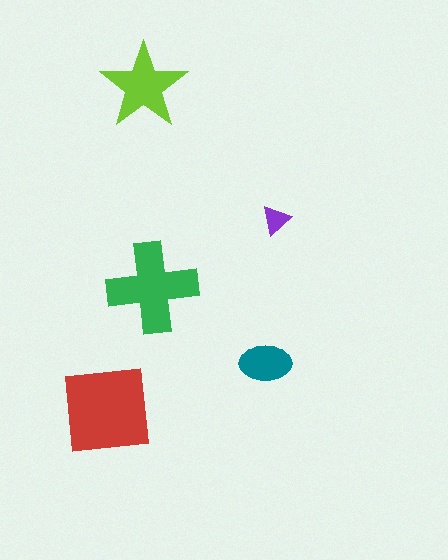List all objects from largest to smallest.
The red square, the green cross, the lime star, the teal ellipse, the purple triangle.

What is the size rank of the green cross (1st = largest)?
2nd.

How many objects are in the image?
There are 5 objects in the image.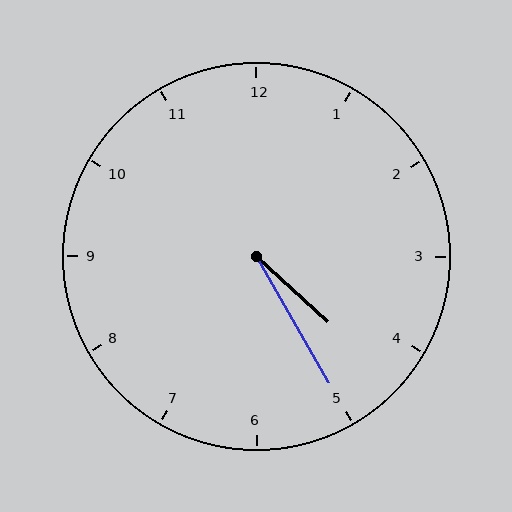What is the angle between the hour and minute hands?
Approximately 18 degrees.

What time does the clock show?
4:25.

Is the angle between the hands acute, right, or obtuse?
It is acute.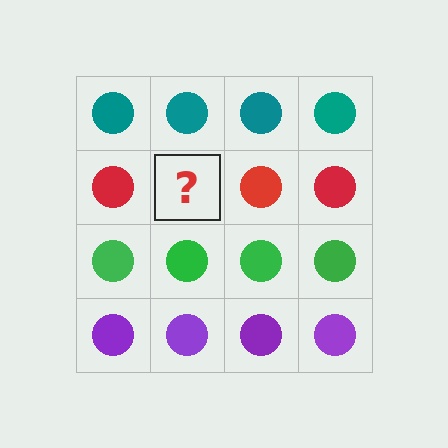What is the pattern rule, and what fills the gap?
The rule is that each row has a consistent color. The gap should be filled with a red circle.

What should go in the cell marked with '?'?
The missing cell should contain a red circle.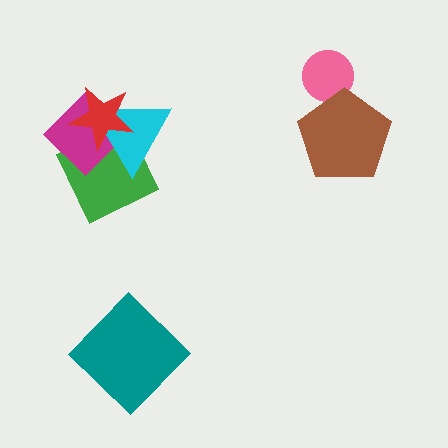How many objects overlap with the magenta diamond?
3 objects overlap with the magenta diamond.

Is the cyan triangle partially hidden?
Yes, it is partially covered by another shape.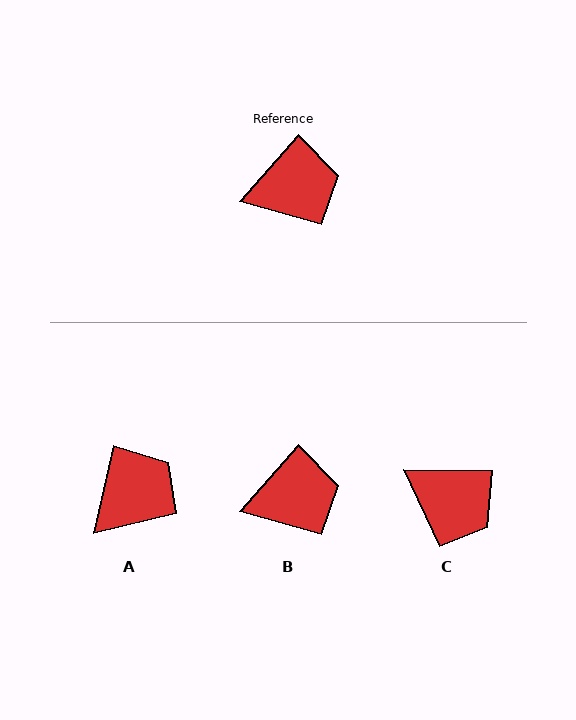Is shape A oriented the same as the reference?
No, it is off by about 29 degrees.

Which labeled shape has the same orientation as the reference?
B.